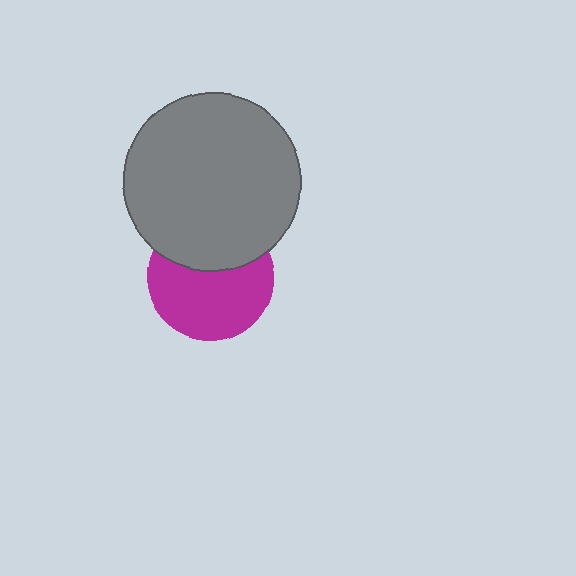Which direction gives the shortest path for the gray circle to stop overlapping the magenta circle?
Moving up gives the shortest separation.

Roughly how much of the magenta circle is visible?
About half of it is visible (roughly 62%).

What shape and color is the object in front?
The object in front is a gray circle.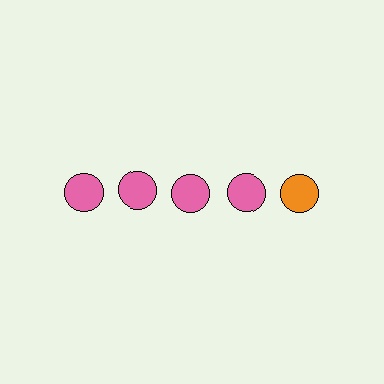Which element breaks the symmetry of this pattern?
The orange circle in the top row, rightmost column breaks the symmetry. All other shapes are pink circles.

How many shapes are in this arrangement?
There are 5 shapes arranged in a grid pattern.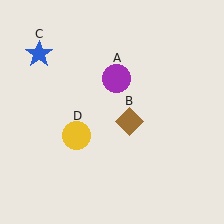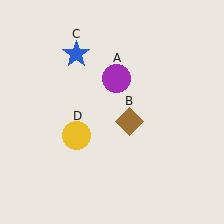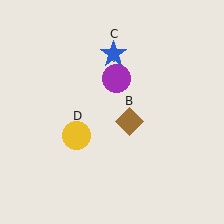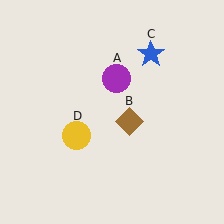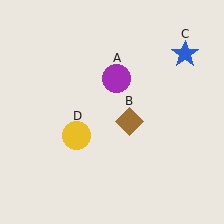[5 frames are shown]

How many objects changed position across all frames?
1 object changed position: blue star (object C).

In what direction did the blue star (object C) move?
The blue star (object C) moved right.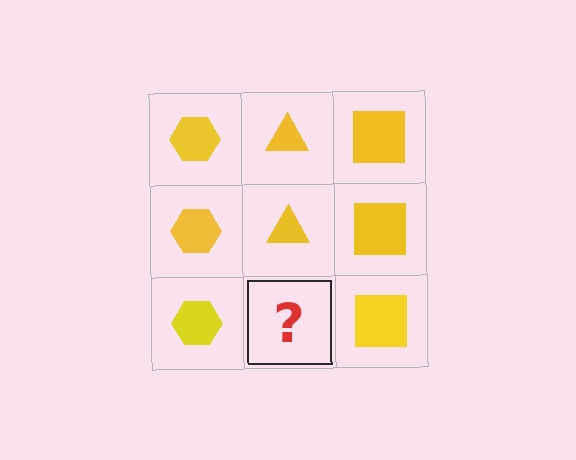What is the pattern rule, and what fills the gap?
The rule is that each column has a consistent shape. The gap should be filled with a yellow triangle.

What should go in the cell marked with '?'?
The missing cell should contain a yellow triangle.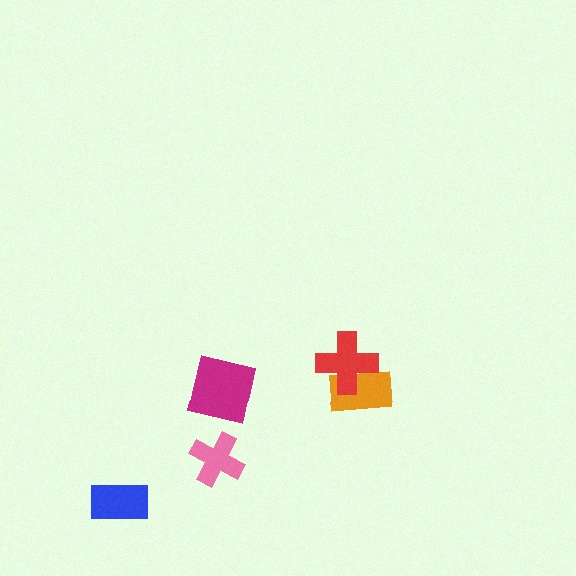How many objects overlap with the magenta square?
0 objects overlap with the magenta square.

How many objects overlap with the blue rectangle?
0 objects overlap with the blue rectangle.